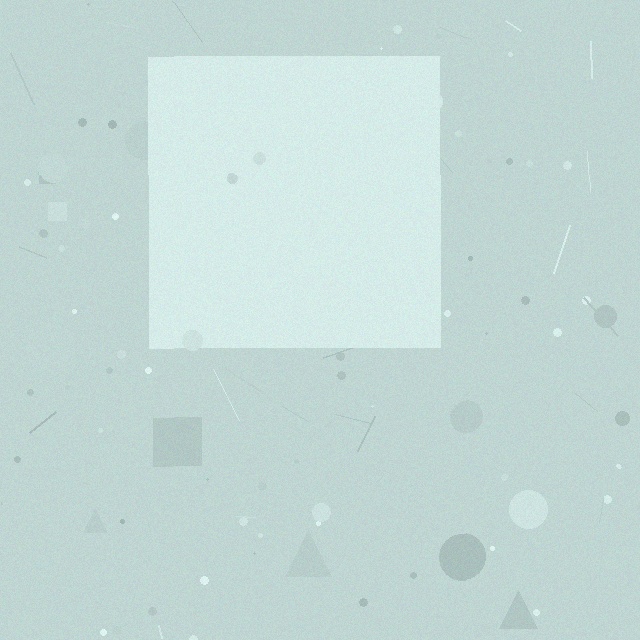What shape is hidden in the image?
A square is hidden in the image.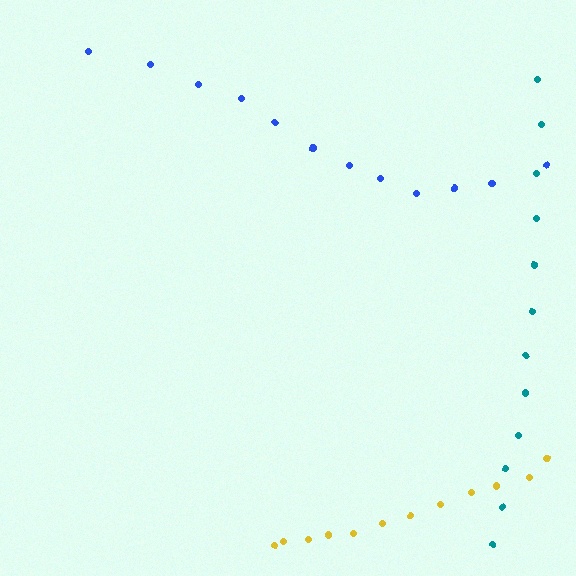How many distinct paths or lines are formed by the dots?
There are 3 distinct paths.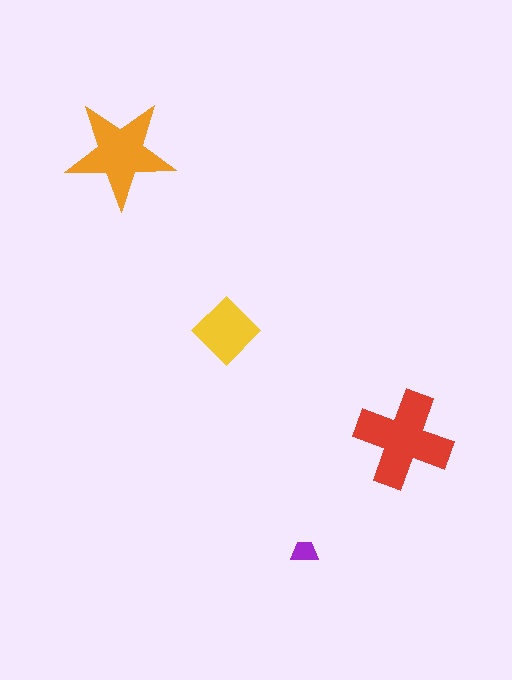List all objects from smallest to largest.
The purple trapezoid, the yellow diamond, the orange star, the red cross.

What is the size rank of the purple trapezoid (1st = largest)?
4th.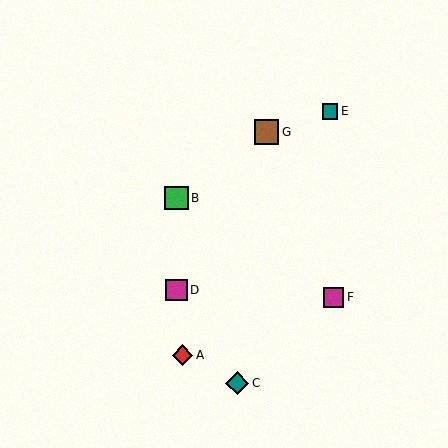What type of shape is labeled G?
Shape G is a brown square.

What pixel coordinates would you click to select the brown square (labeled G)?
Click at (266, 132) to select the brown square G.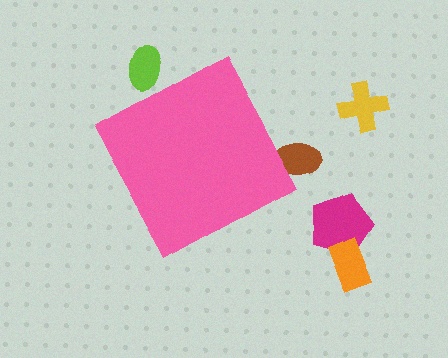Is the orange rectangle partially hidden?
No, the orange rectangle is fully visible.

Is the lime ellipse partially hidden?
Yes, the lime ellipse is partially hidden behind the pink diamond.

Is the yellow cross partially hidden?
No, the yellow cross is fully visible.